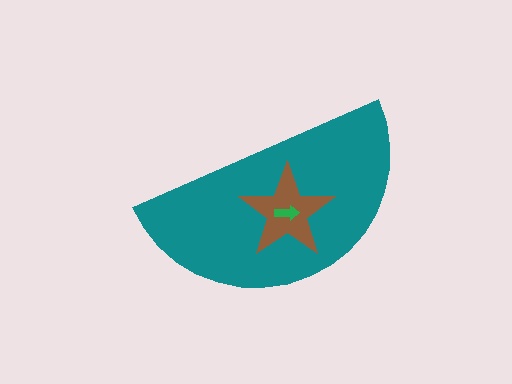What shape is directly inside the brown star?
The green arrow.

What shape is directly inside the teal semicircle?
The brown star.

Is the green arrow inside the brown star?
Yes.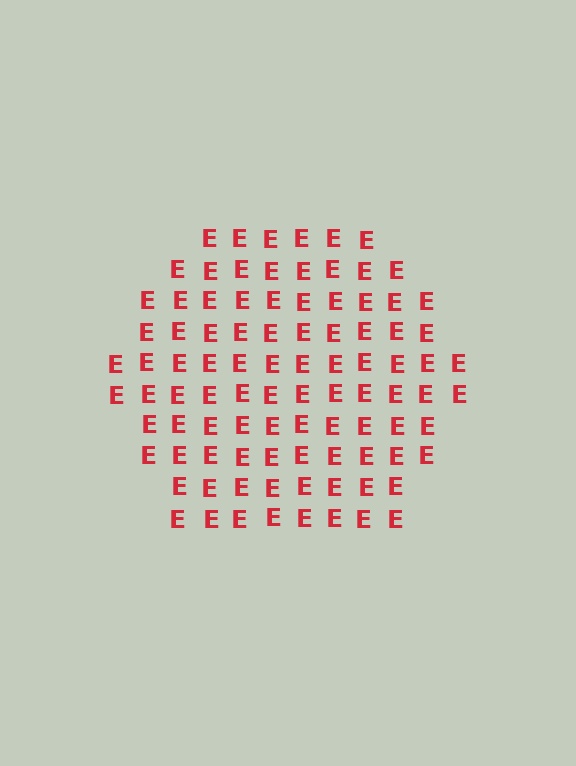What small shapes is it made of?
It is made of small letter E's.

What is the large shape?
The large shape is a hexagon.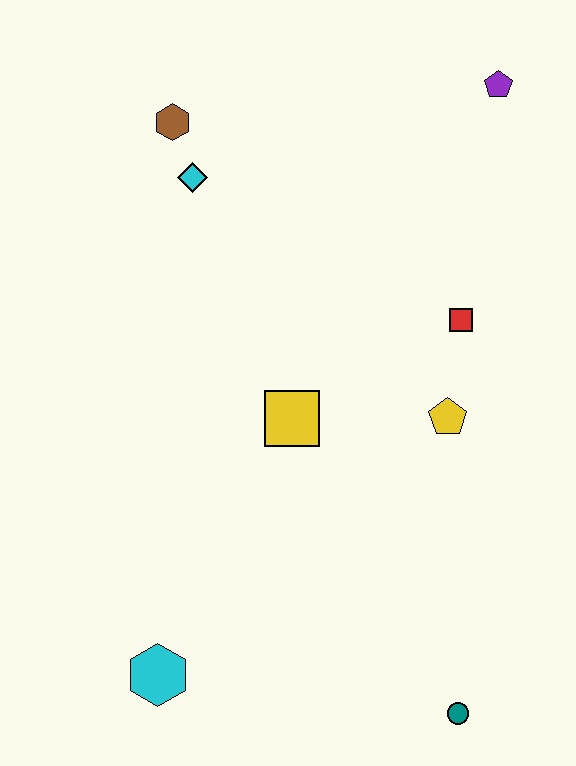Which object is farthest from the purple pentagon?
The cyan hexagon is farthest from the purple pentagon.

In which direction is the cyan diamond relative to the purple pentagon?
The cyan diamond is to the left of the purple pentagon.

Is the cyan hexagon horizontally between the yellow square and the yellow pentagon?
No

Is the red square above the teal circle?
Yes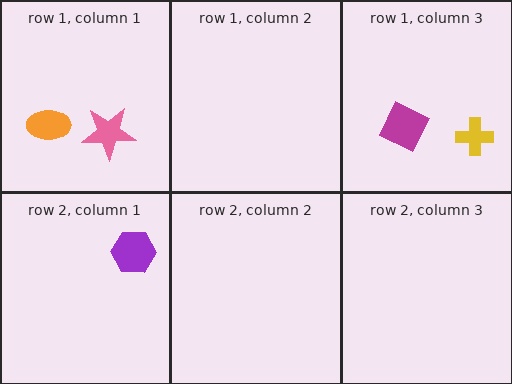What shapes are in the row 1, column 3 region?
The magenta square, the yellow cross.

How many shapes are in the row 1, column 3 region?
2.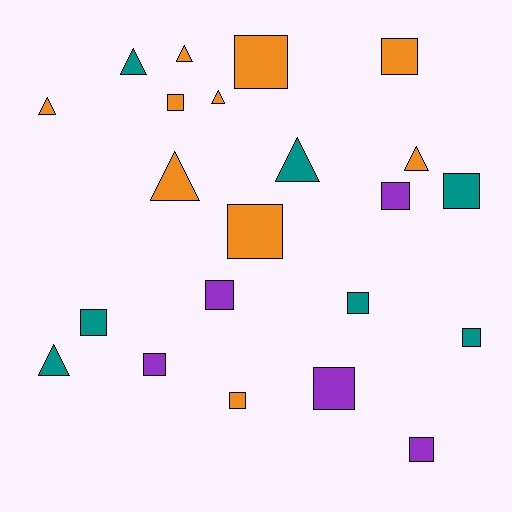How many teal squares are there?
There are 4 teal squares.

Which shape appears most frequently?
Square, with 14 objects.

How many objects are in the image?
There are 22 objects.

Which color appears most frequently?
Orange, with 10 objects.